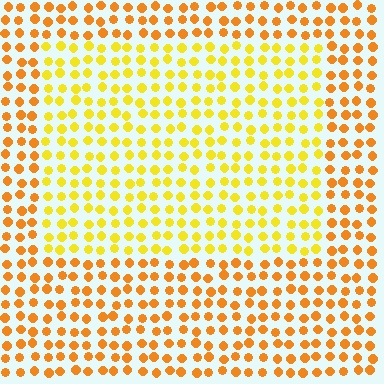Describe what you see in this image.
The image is filled with small orange elements in a uniform arrangement. A rectangle-shaped region is visible where the elements are tinted to a slightly different hue, forming a subtle color boundary.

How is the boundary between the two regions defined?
The boundary is defined purely by a slight shift in hue (about 27 degrees). Spacing, size, and orientation are identical on both sides.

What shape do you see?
I see a rectangle.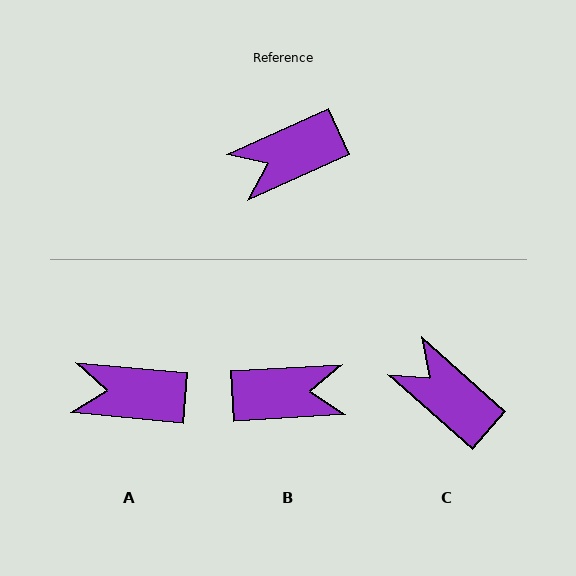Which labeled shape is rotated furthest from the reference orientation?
B, about 159 degrees away.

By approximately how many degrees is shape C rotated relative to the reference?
Approximately 66 degrees clockwise.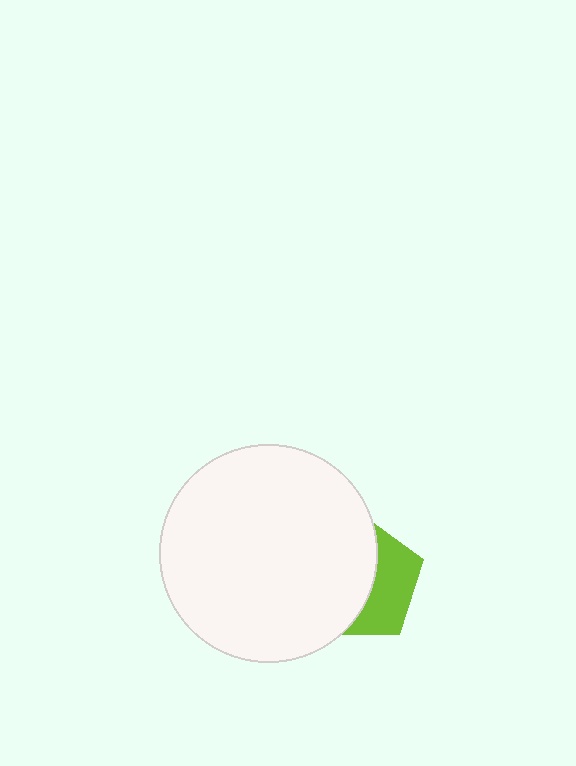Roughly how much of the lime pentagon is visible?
A small part of it is visible (roughly 40%).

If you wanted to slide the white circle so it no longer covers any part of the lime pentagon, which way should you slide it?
Slide it left — that is the most direct way to separate the two shapes.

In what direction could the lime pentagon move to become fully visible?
The lime pentagon could move right. That would shift it out from behind the white circle entirely.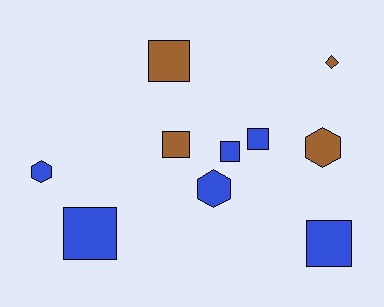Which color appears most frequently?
Blue, with 6 objects.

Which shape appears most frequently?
Square, with 6 objects.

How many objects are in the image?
There are 10 objects.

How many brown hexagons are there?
There is 1 brown hexagon.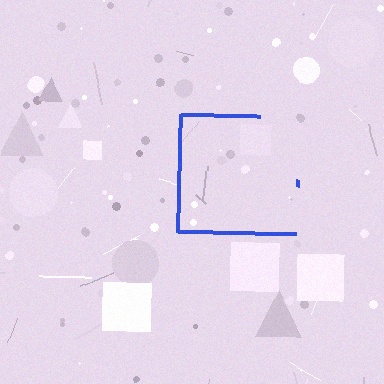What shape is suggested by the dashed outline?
The dashed outline suggests a square.